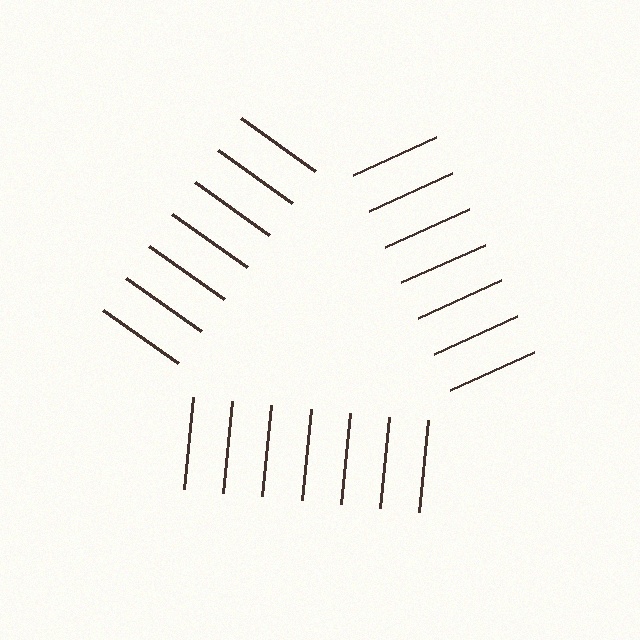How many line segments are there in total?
21 — 7 along each of the 3 edges.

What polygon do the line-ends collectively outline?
An illusory triangle — the line segments terminate on its edges but no continuous stroke is drawn.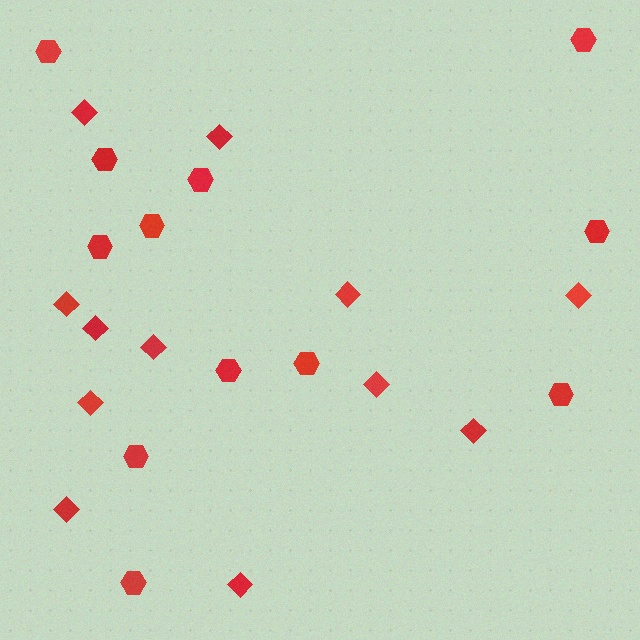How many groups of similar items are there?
There are 2 groups: one group of hexagons (12) and one group of diamonds (12).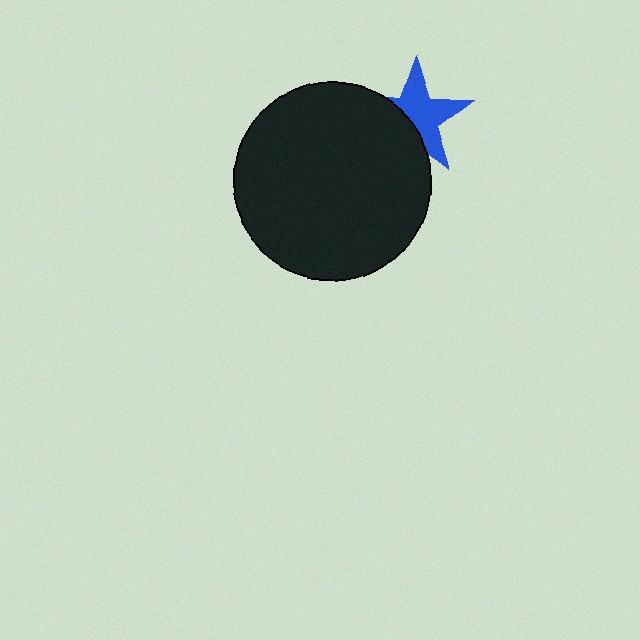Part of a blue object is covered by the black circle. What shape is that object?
It is a star.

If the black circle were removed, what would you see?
You would see the complete blue star.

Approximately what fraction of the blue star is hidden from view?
Roughly 40% of the blue star is hidden behind the black circle.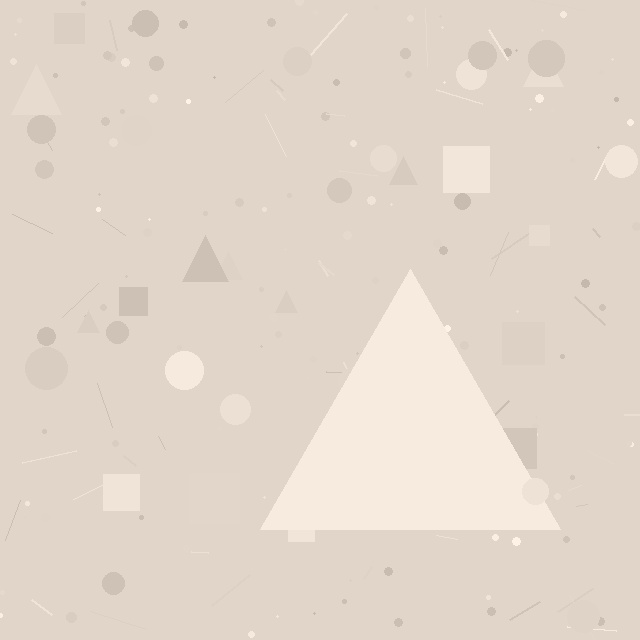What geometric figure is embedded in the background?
A triangle is embedded in the background.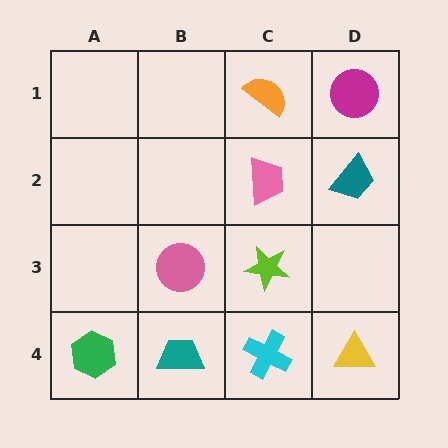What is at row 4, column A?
A green hexagon.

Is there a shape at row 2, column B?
No, that cell is empty.